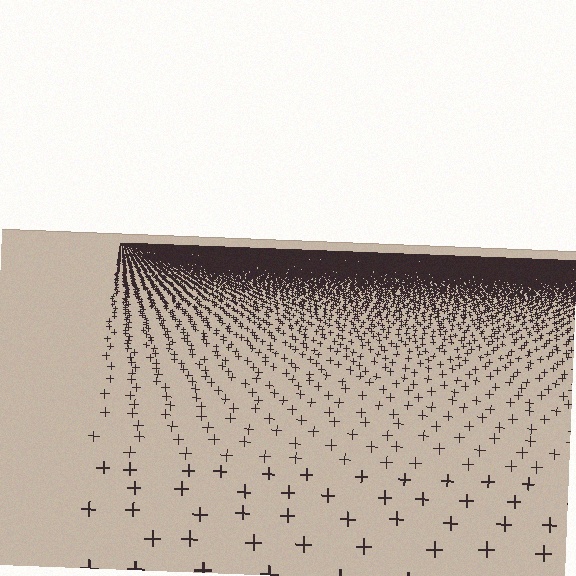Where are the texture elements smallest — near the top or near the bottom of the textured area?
Near the top.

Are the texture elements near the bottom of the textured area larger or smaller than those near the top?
Larger. Near the bottom, elements are closer to the viewer and appear at a bigger on-screen size.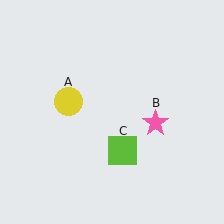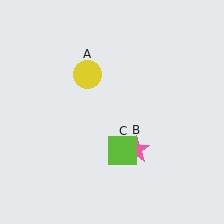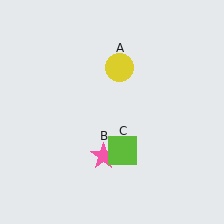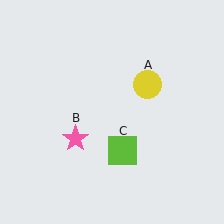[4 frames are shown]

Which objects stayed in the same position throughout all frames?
Lime square (object C) remained stationary.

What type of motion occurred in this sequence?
The yellow circle (object A), pink star (object B) rotated clockwise around the center of the scene.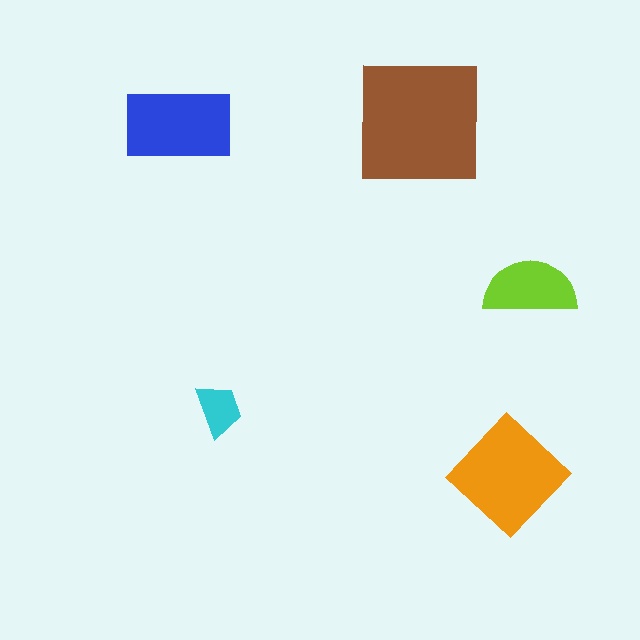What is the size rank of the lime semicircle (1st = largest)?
4th.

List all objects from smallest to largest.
The cyan trapezoid, the lime semicircle, the blue rectangle, the orange diamond, the brown square.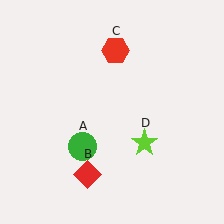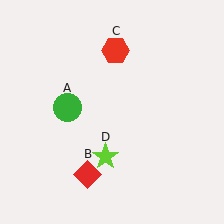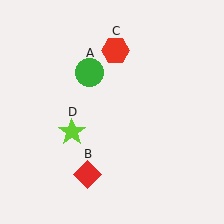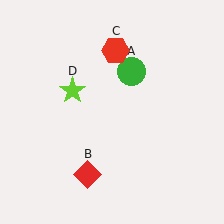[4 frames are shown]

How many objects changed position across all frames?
2 objects changed position: green circle (object A), lime star (object D).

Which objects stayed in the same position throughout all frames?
Red diamond (object B) and red hexagon (object C) remained stationary.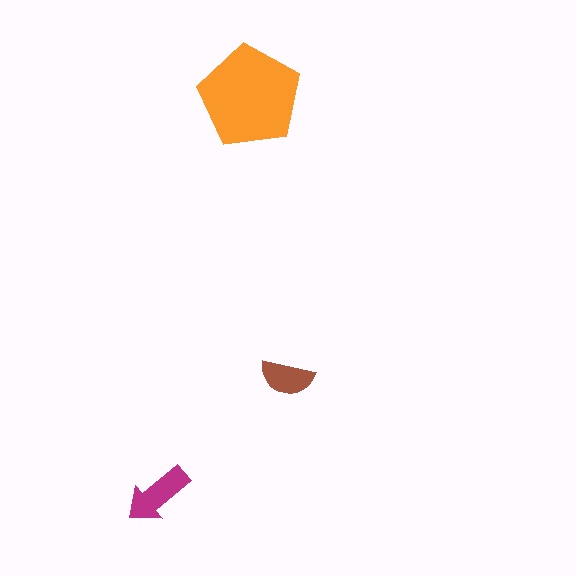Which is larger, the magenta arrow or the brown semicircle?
The magenta arrow.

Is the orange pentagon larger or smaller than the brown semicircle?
Larger.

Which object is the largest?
The orange pentagon.